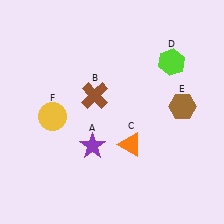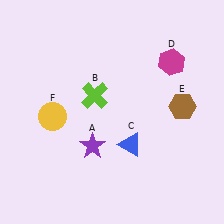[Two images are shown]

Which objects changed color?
B changed from brown to lime. C changed from orange to blue. D changed from lime to magenta.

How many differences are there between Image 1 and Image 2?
There are 3 differences between the two images.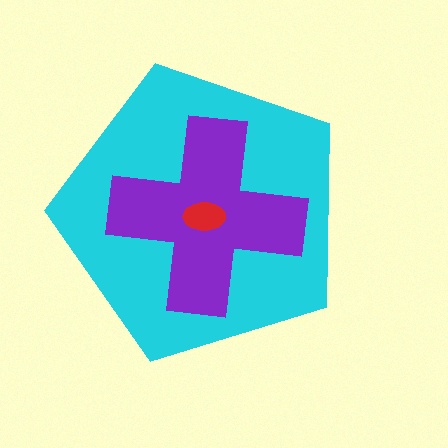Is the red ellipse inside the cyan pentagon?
Yes.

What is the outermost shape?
The cyan pentagon.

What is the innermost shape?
The red ellipse.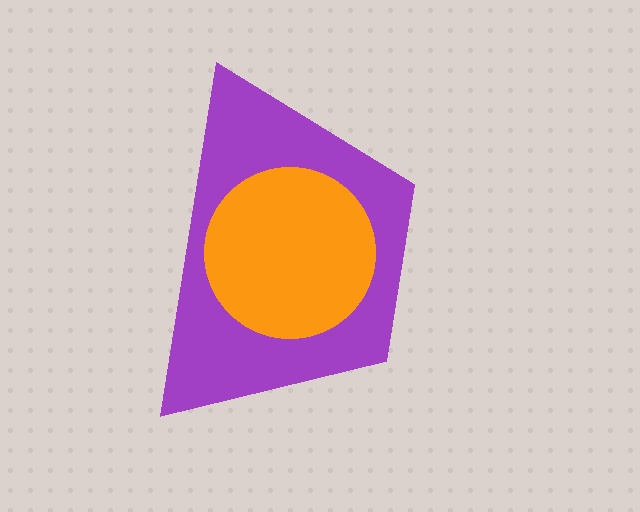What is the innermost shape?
The orange circle.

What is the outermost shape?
The purple trapezoid.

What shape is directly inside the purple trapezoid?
The orange circle.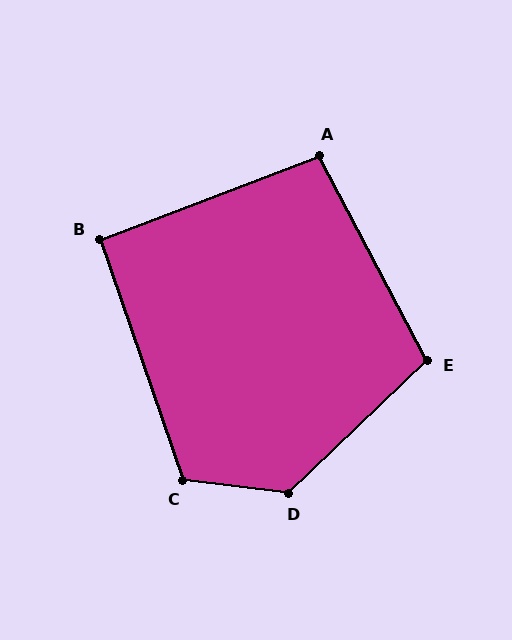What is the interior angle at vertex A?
Approximately 97 degrees (obtuse).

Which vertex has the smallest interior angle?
B, at approximately 92 degrees.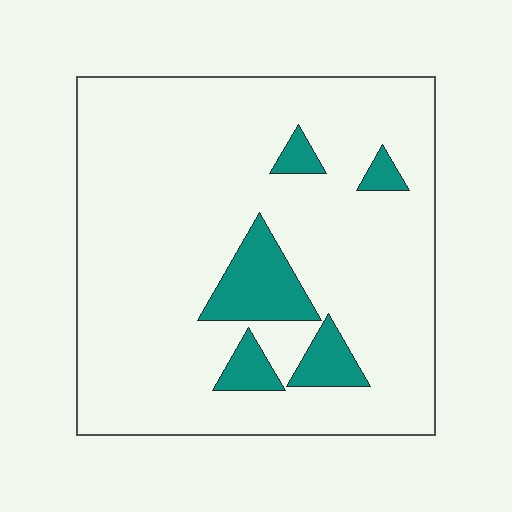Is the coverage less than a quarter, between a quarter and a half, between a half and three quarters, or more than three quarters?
Less than a quarter.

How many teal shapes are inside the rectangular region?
5.